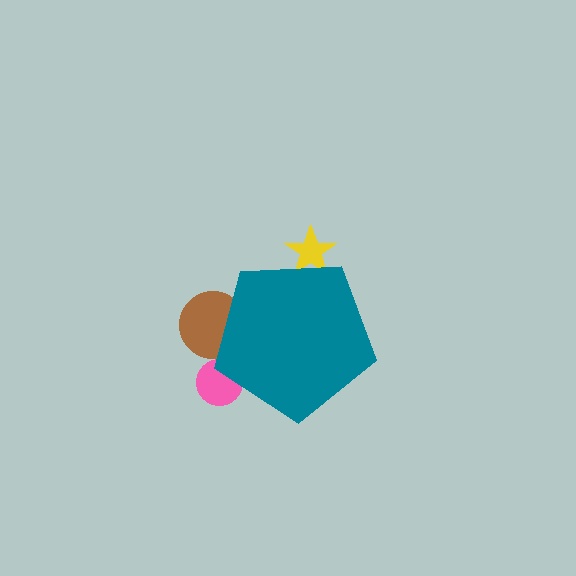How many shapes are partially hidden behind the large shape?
3 shapes are partially hidden.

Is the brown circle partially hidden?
Yes, the brown circle is partially hidden behind the teal pentagon.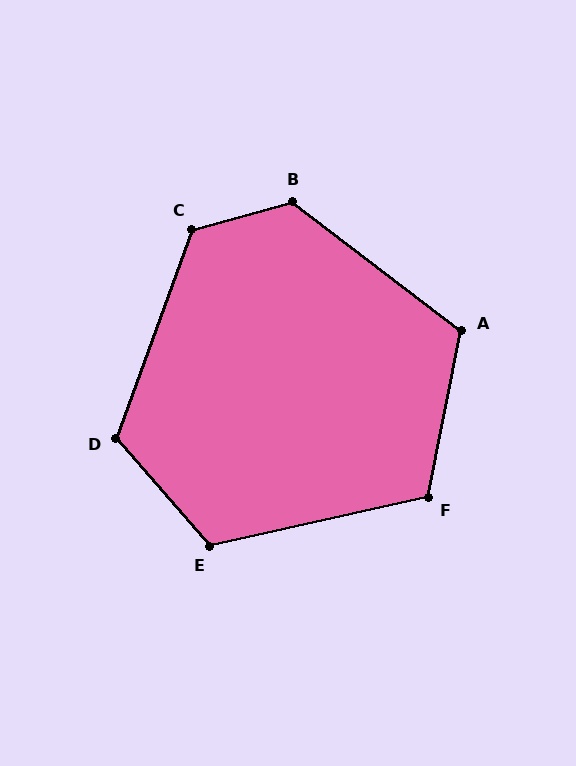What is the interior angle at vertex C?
Approximately 125 degrees (obtuse).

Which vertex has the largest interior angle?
B, at approximately 127 degrees.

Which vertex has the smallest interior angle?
F, at approximately 114 degrees.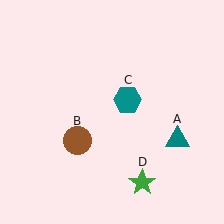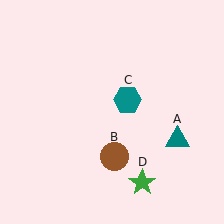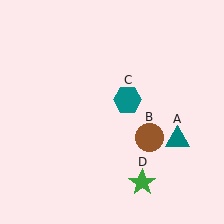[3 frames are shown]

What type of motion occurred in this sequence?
The brown circle (object B) rotated counterclockwise around the center of the scene.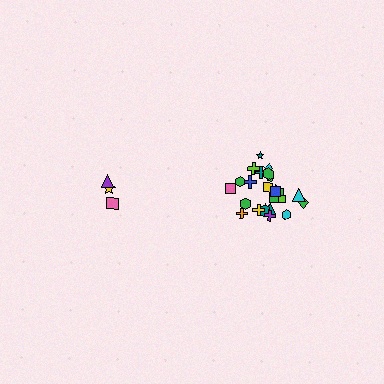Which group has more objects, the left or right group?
The right group.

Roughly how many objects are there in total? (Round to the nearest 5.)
Roughly 30 objects in total.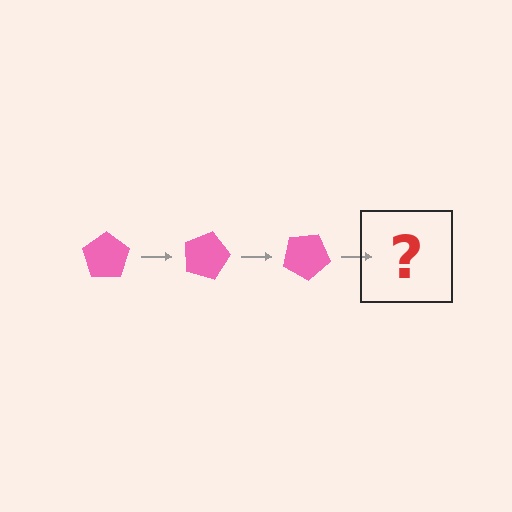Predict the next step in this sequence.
The next step is a pink pentagon rotated 45 degrees.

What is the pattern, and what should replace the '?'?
The pattern is that the pentagon rotates 15 degrees each step. The '?' should be a pink pentagon rotated 45 degrees.